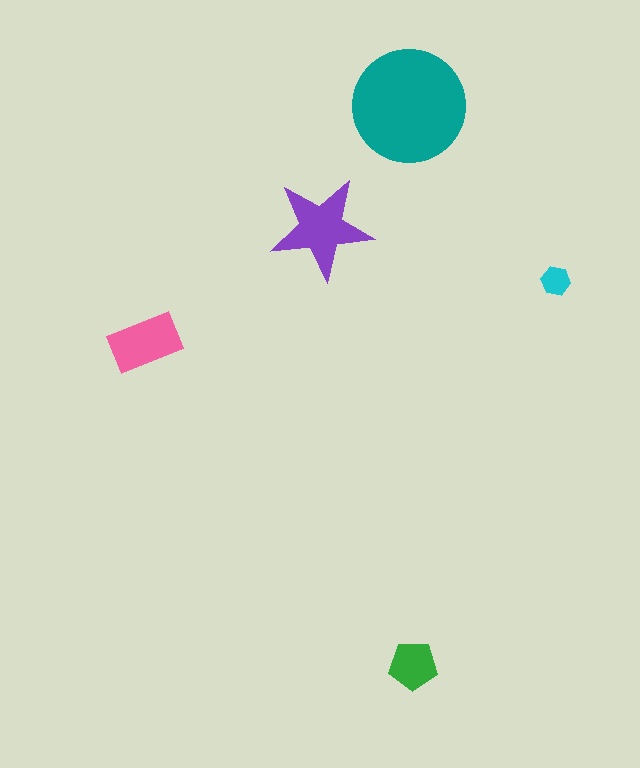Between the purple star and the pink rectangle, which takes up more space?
The purple star.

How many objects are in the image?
There are 5 objects in the image.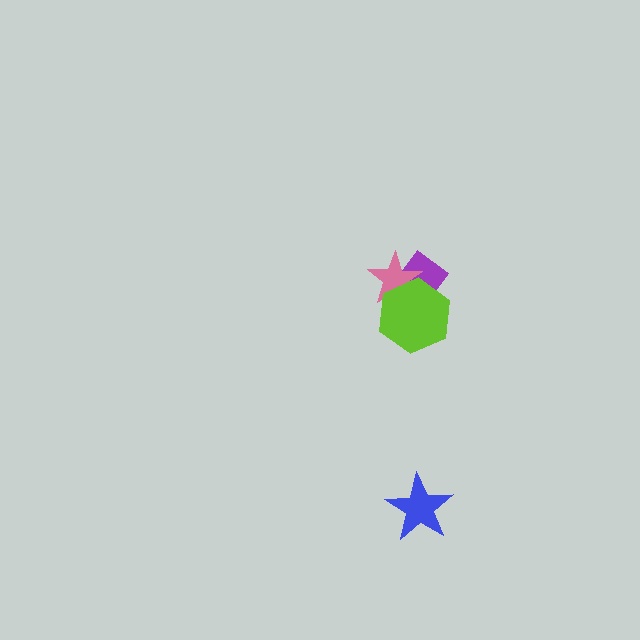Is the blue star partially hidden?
No, no other shape covers it.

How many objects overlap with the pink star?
2 objects overlap with the pink star.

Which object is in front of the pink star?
The lime hexagon is in front of the pink star.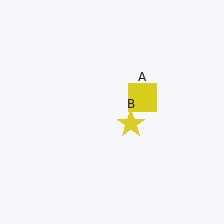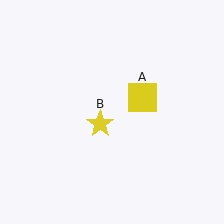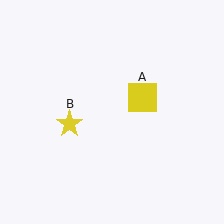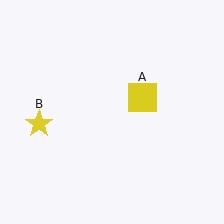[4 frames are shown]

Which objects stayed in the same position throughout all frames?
Yellow square (object A) remained stationary.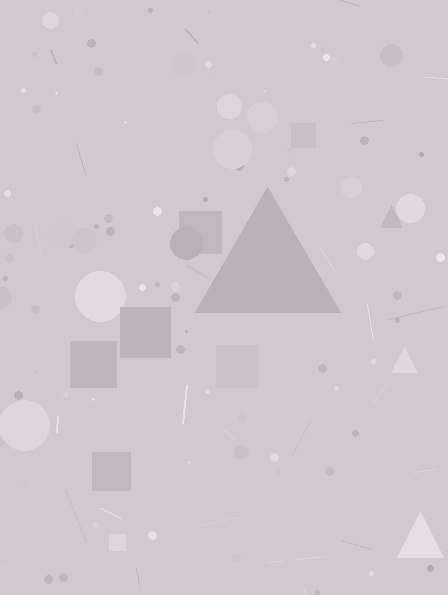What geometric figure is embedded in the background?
A triangle is embedded in the background.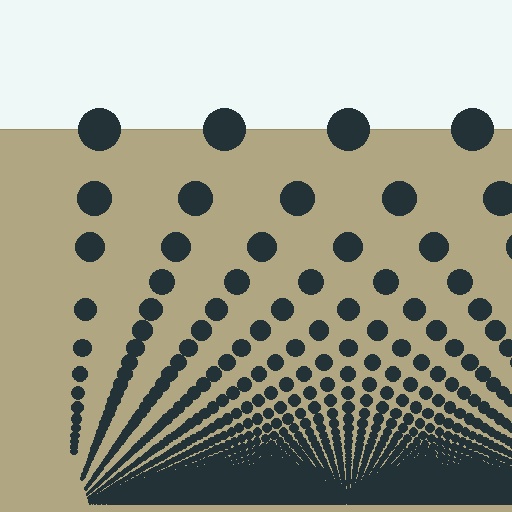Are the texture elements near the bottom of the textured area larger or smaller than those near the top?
Smaller. The gradient is inverted — elements near the bottom are smaller and denser.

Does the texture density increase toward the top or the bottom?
Density increases toward the bottom.